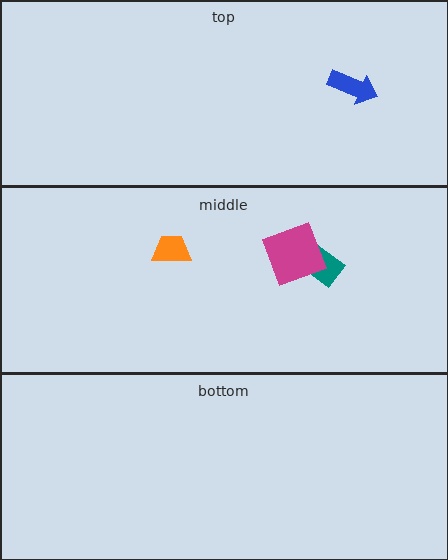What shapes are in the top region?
The blue arrow.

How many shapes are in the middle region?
3.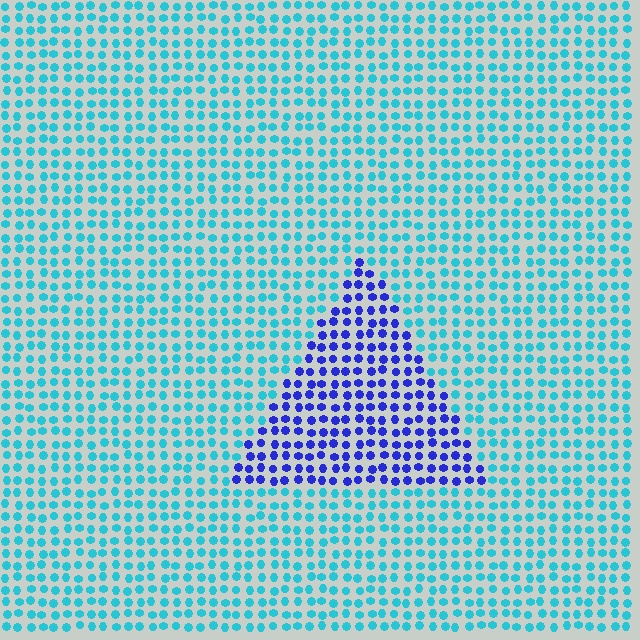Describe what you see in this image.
The image is filled with small cyan elements in a uniform arrangement. A triangle-shaped region is visible where the elements are tinted to a slightly different hue, forming a subtle color boundary.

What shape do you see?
I see a triangle.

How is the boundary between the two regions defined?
The boundary is defined purely by a slight shift in hue (about 53 degrees). Spacing, size, and orientation are identical on both sides.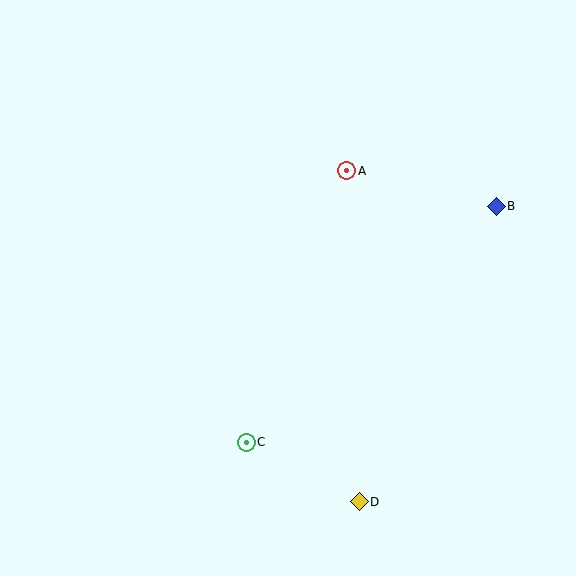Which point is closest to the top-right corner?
Point B is closest to the top-right corner.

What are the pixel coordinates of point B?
Point B is at (496, 206).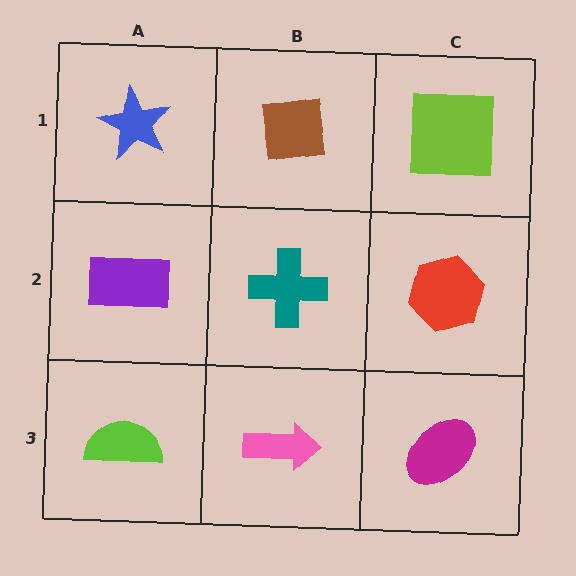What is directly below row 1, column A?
A purple rectangle.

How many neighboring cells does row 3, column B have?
3.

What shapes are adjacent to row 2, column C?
A lime square (row 1, column C), a magenta ellipse (row 3, column C), a teal cross (row 2, column B).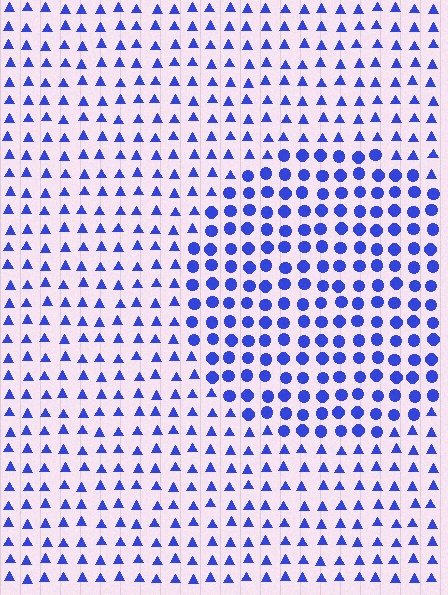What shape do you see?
I see a circle.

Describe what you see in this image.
The image is filled with small blue elements arranged in a uniform grid. A circle-shaped region contains circles, while the surrounding area contains triangles. The boundary is defined purely by the change in element shape.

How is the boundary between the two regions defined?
The boundary is defined by a change in element shape: circles inside vs. triangles outside. All elements share the same color and spacing.